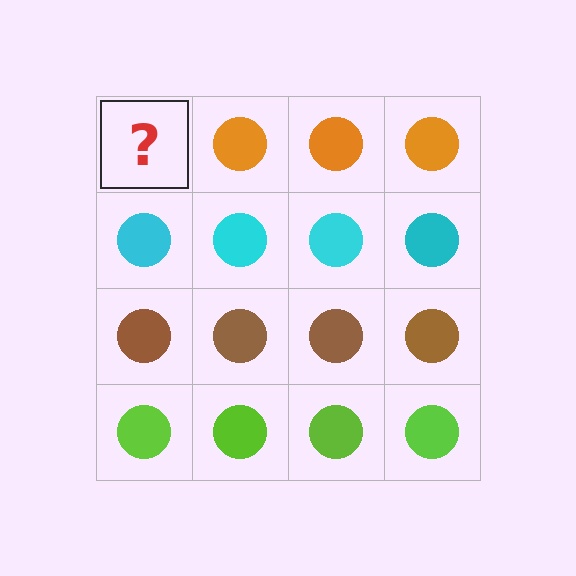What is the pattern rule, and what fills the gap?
The rule is that each row has a consistent color. The gap should be filled with an orange circle.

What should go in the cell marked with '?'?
The missing cell should contain an orange circle.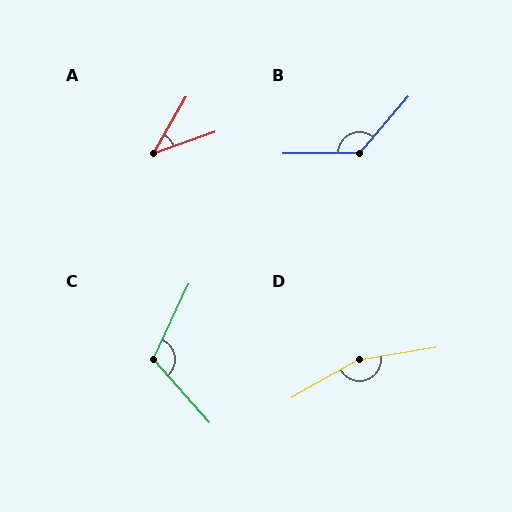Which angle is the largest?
D, at approximately 160 degrees.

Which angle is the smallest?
A, at approximately 41 degrees.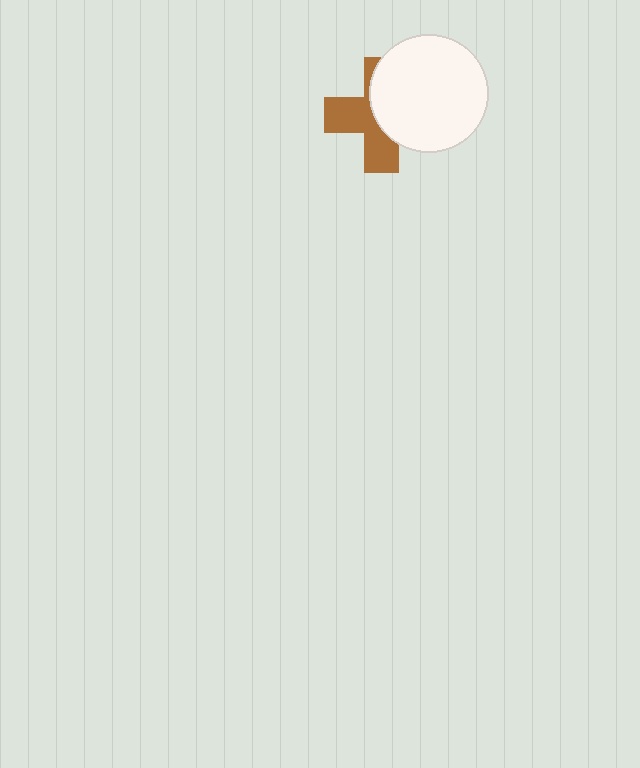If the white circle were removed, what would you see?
You would see the complete brown cross.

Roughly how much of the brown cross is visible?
About half of it is visible (roughly 50%).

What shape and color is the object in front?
The object in front is a white circle.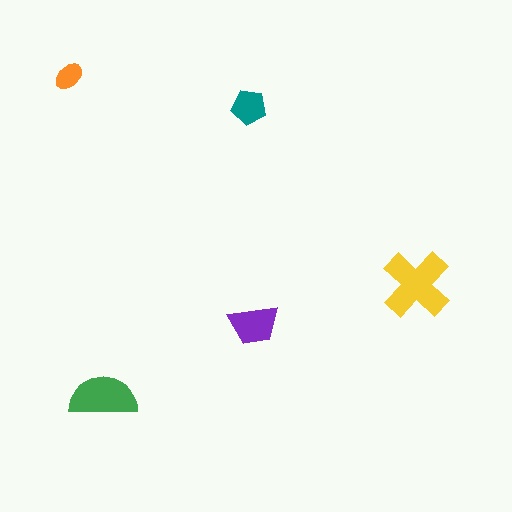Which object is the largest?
The yellow cross.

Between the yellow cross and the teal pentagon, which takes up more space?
The yellow cross.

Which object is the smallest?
The orange ellipse.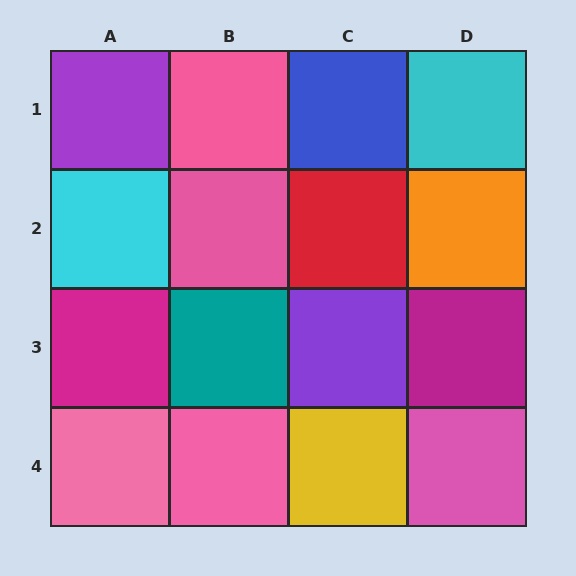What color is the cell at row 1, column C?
Blue.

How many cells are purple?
2 cells are purple.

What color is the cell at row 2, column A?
Cyan.